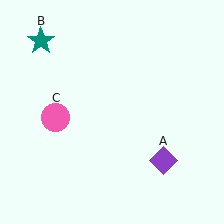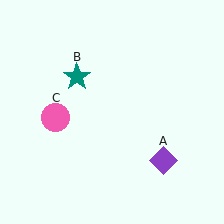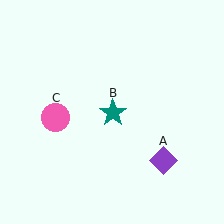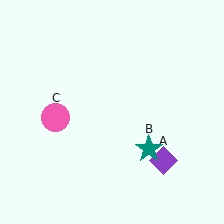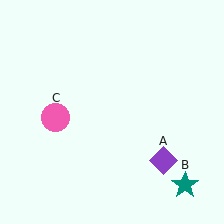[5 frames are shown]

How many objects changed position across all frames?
1 object changed position: teal star (object B).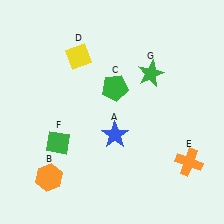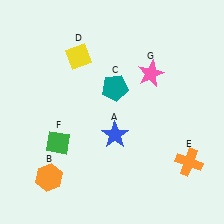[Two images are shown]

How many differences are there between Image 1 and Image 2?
There are 2 differences between the two images.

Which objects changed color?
C changed from green to teal. G changed from green to pink.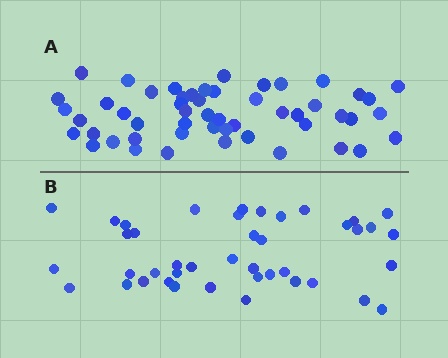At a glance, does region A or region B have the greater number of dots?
Region A (the top region) has more dots.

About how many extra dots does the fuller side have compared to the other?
Region A has roughly 10 or so more dots than region B.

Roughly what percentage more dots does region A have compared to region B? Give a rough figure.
About 25% more.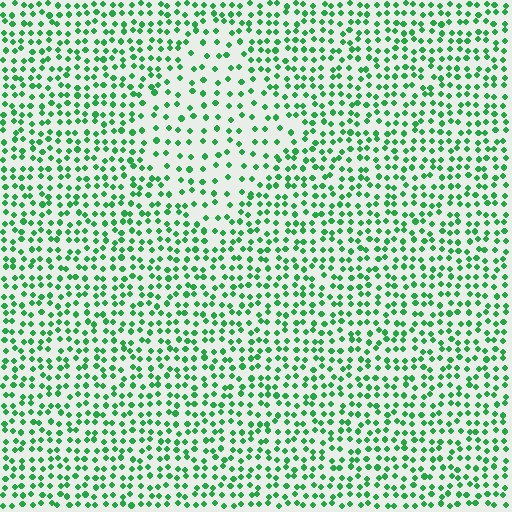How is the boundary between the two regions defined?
The boundary is defined by a change in element density (approximately 1.9x ratio). All elements are the same color, size, and shape.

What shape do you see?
I see a diamond.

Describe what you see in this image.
The image contains small green elements arranged at two different densities. A diamond-shaped region is visible where the elements are less densely packed than the surrounding area.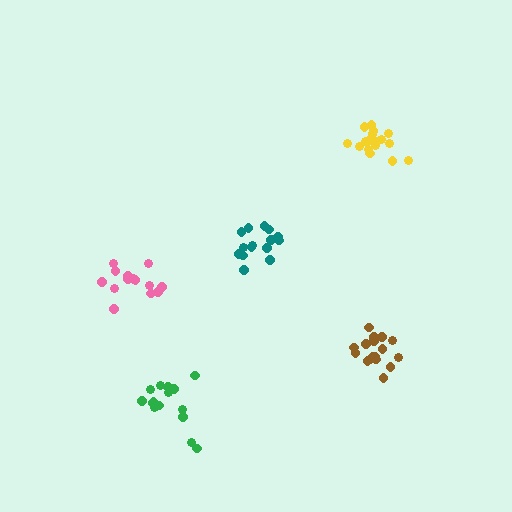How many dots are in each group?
Group 1: 14 dots, Group 2: 15 dots, Group 3: 17 dots, Group 4: 17 dots, Group 5: 16 dots (79 total).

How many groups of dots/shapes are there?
There are 5 groups.